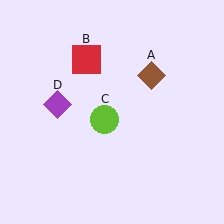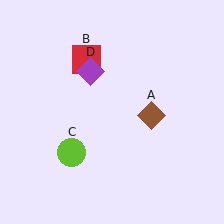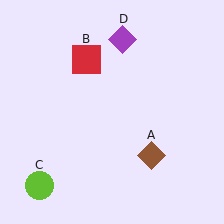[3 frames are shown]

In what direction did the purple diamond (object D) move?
The purple diamond (object D) moved up and to the right.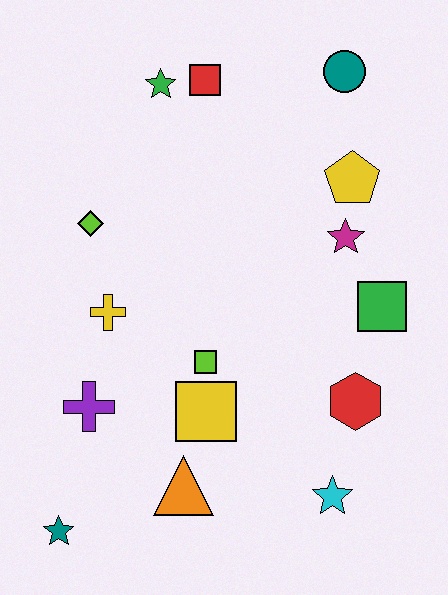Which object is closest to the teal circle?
The yellow pentagon is closest to the teal circle.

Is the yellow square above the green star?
No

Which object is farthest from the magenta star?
The teal star is farthest from the magenta star.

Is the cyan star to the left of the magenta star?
Yes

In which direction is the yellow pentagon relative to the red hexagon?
The yellow pentagon is above the red hexagon.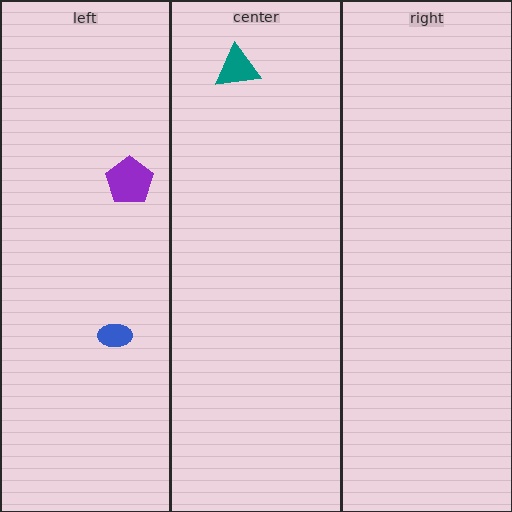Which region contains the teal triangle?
The center region.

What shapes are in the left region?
The blue ellipse, the purple pentagon.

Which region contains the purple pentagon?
The left region.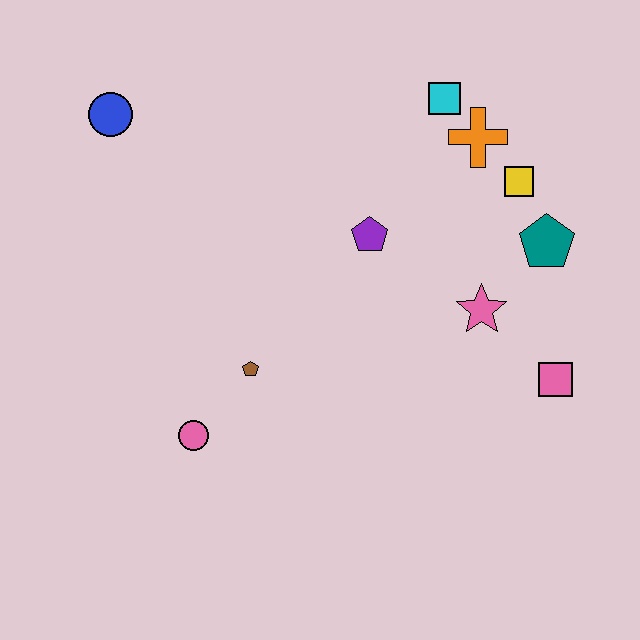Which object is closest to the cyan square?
The orange cross is closest to the cyan square.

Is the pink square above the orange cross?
No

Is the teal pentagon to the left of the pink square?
Yes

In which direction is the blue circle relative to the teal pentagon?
The blue circle is to the left of the teal pentagon.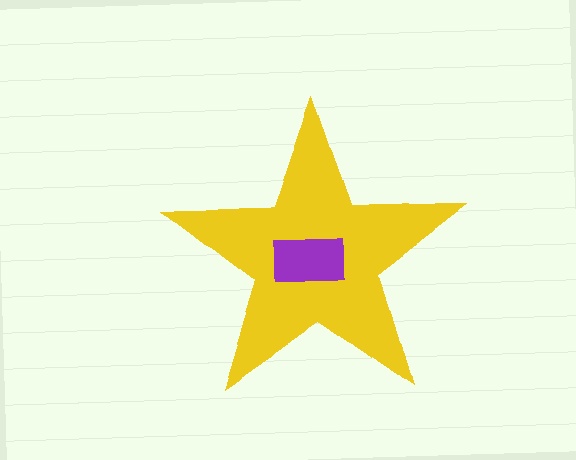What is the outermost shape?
The yellow star.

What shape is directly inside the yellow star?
The purple rectangle.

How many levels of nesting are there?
2.